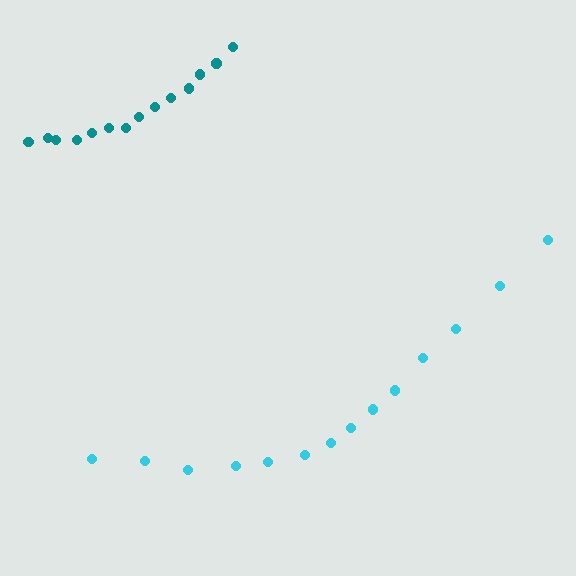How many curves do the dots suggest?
There are 2 distinct paths.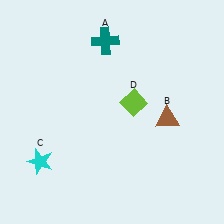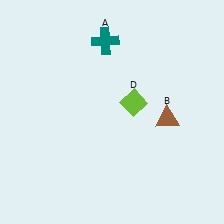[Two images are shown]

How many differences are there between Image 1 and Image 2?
There is 1 difference between the two images.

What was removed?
The cyan star (C) was removed in Image 2.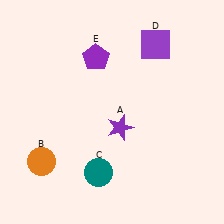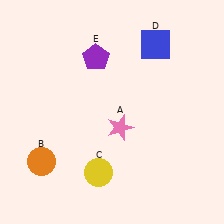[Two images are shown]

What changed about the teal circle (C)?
In Image 1, C is teal. In Image 2, it changed to yellow.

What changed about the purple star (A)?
In Image 1, A is purple. In Image 2, it changed to pink.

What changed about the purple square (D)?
In Image 1, D is purple. In Image 2, it changed to blue.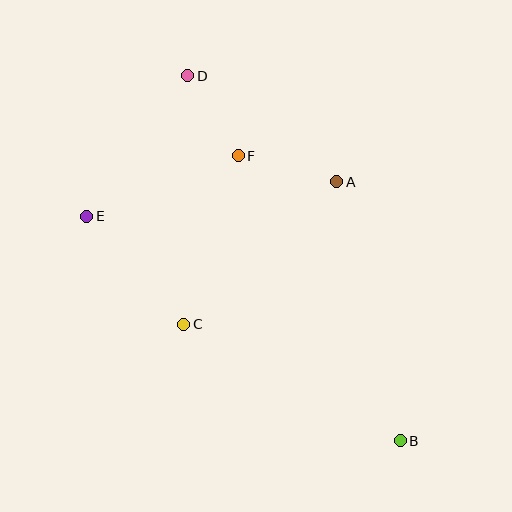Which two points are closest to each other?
Points D and F are closest to each other.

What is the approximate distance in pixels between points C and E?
The distance between C and E is approximately 145 pixels.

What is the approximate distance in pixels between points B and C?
The distance between B and C is approximately 246 pixels.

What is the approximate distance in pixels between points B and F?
The distance between B and F is approximately 328 pixels.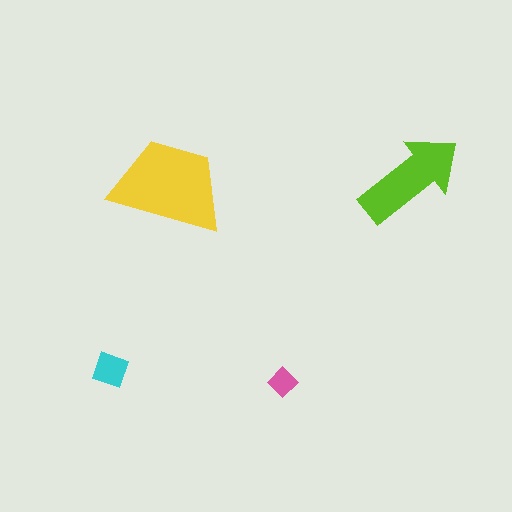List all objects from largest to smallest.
The yellow trapezoid, the lime arrow, the cyan square, the pink diamond.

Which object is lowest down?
The pink diamond is bottommost.